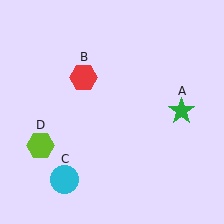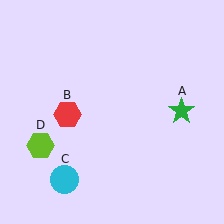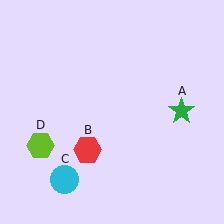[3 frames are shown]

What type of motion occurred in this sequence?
The red hexagon (object B) rotated counterclockwise around the center of the scene.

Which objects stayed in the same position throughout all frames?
Green star (object A) and cyan circle (object C) and lime hexagon (object D) remained stationary.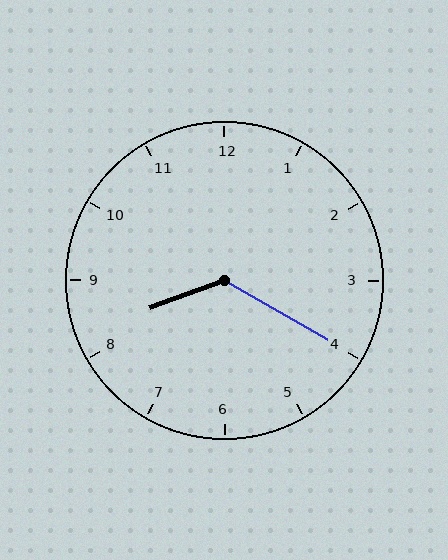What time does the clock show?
8:20.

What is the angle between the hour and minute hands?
Approximately 130 degrees.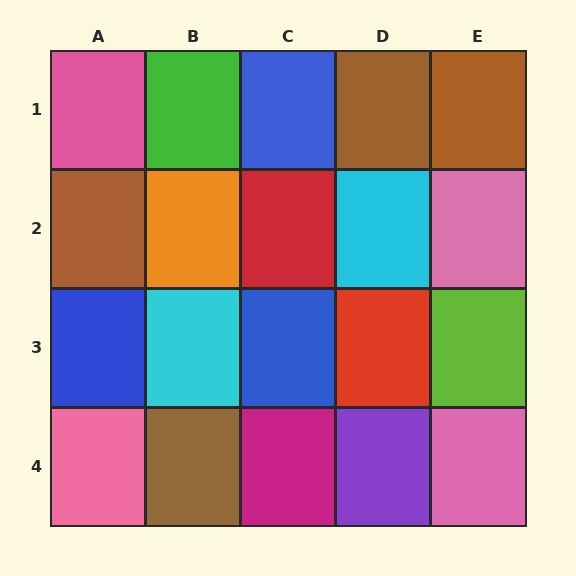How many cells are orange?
1 cell is orange.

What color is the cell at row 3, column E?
Lime.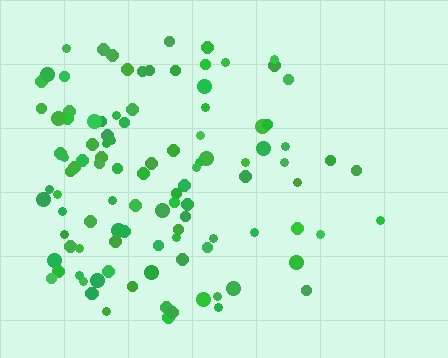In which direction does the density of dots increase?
From right to left, with the left side densest.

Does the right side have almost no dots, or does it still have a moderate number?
Still a moderate number, just noticeably fewer than the left.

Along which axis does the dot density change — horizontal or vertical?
Horizontal.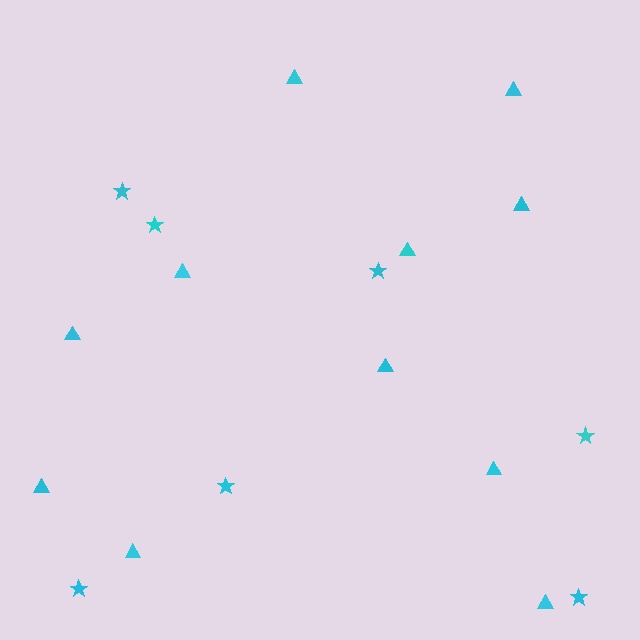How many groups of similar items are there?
There are 2 groups: one group of triangles (11) and one group of stars (7).